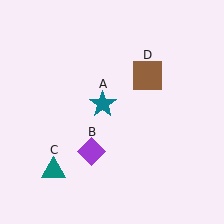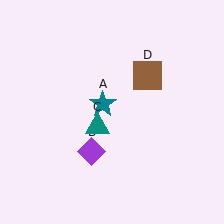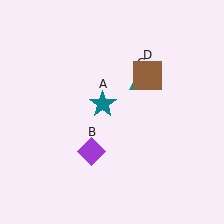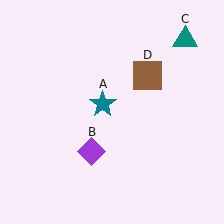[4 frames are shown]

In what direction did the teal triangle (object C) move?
The teal triangle (object C) moved up and to the right.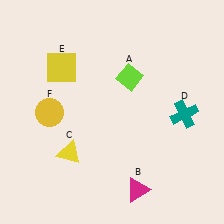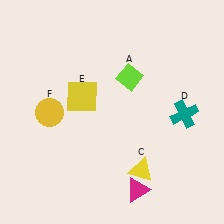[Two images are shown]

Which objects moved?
The objects that moved are: the yellow triangle (C), the yellow square (E).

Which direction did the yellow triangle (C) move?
The yellow triangle (C) moved right.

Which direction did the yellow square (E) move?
The yellow square (E) moved down.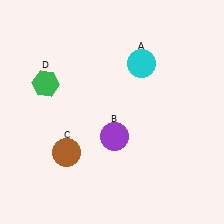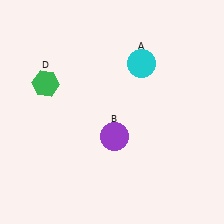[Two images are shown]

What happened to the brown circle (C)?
The brown circle (C) was removed in Image 2. It was in the bottom-left area of Image 1.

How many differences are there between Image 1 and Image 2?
There is 1 difference between the two images.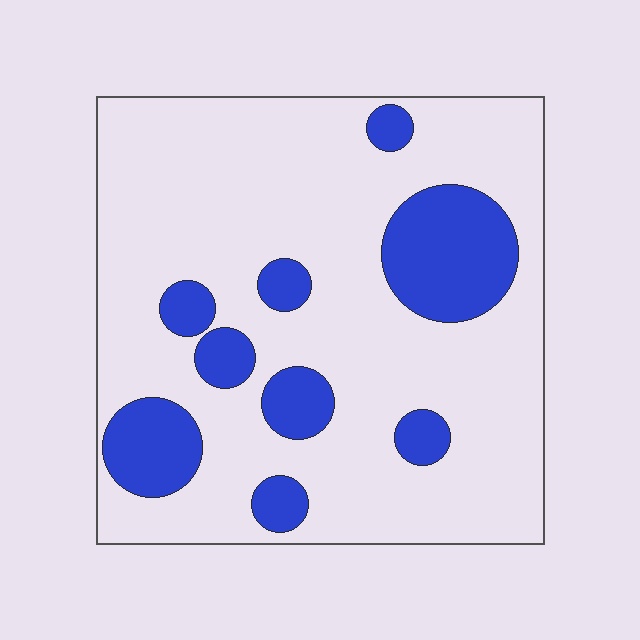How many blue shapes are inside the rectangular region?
9.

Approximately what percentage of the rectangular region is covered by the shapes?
Approximately 20%.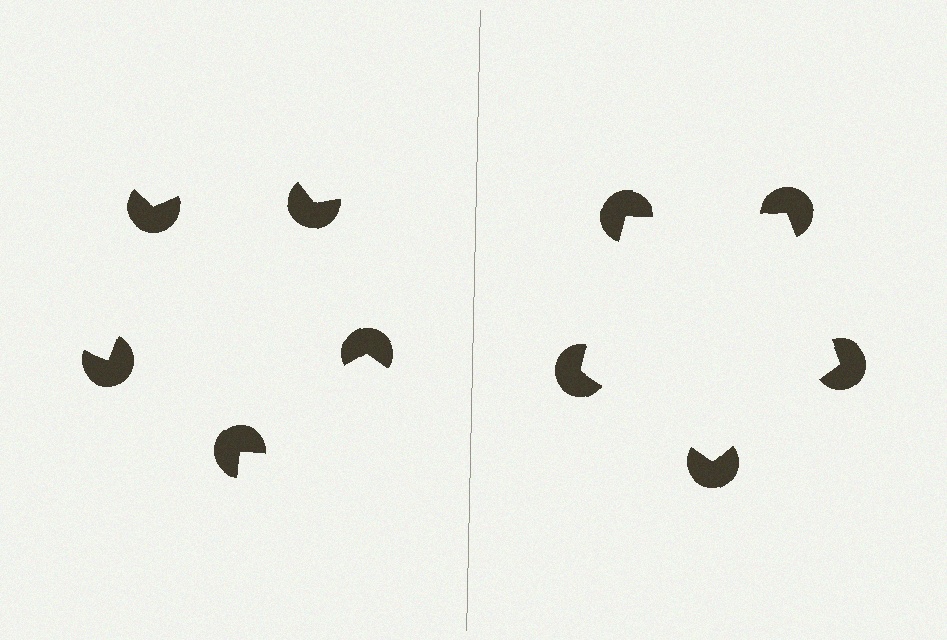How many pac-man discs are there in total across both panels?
10 — 5 on each side.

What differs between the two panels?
The pac-man discs are positioned identically on both sides; only the wedge orientations differ. On the right they align to a pentagon; on the left they are misaligned.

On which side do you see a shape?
An illusory pentagon appears on the right side. On the left side the wedge cuts are rotated, so no coherent shape forms.